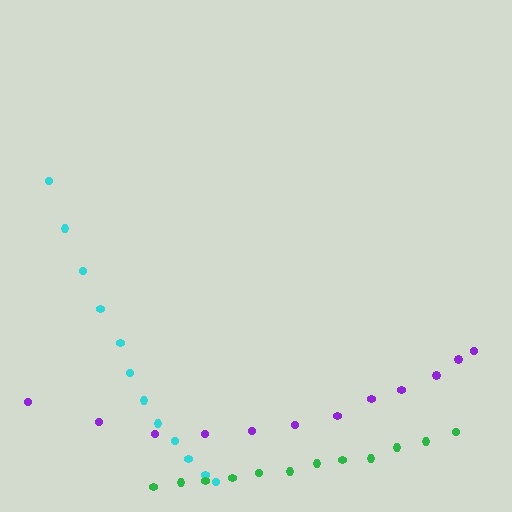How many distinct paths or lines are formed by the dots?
There are 3 distinct paths.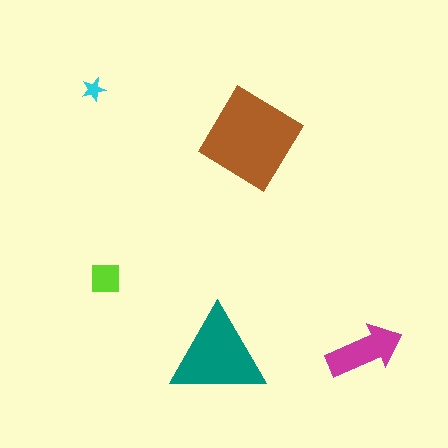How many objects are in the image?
There are 5 objects in the image.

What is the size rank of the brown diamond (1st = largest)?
1st.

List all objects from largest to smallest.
The brown diamond, the teal triangle, the magenta arrow, the lime square, the cyan star.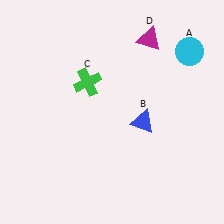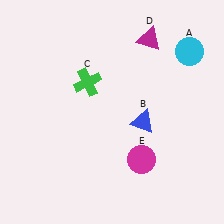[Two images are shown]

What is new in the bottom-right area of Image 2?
A magenta circle (E) was added in the bottom-right area of Image 2.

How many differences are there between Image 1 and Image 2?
There is 1 difference between the two images.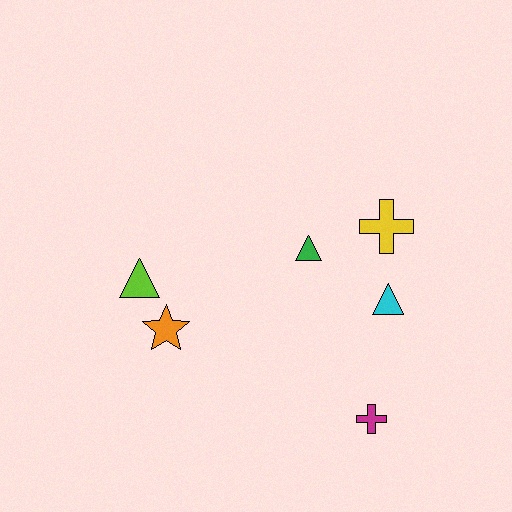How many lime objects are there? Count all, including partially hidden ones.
There is 1 lime object.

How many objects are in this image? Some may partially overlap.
There are 6 objects.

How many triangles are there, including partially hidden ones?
There are 3 triangles.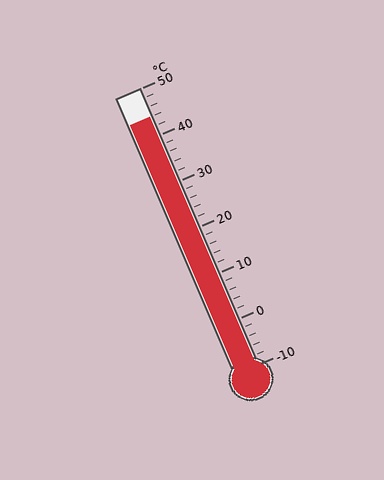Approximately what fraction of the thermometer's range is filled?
The thermometer is filled to approximately 90% of its range.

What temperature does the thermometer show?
The thermometer shows approximately 44°C.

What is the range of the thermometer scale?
The thermometer scale ranges from -10°C to 50°C.